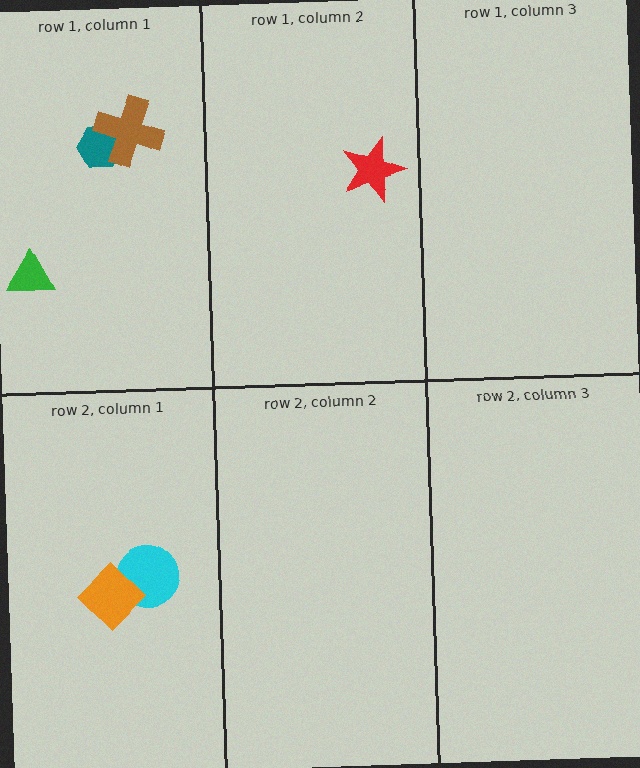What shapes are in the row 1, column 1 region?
The teal hexagon, the green triangle, the brown cross.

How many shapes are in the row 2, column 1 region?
2.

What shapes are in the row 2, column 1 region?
The cyan circle, the orange diamond.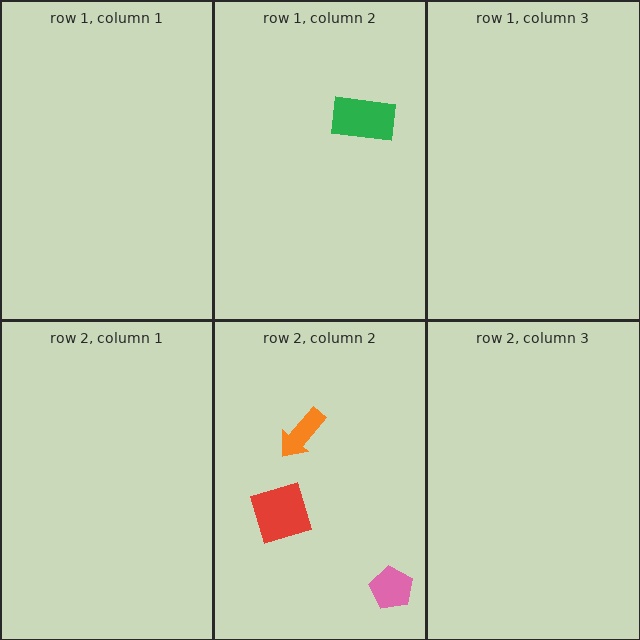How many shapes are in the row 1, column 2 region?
1.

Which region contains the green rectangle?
The row 1, column 2 region.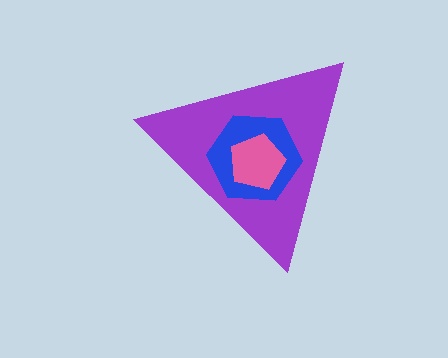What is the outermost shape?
The purple triangle.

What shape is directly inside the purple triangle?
The blue hexagon.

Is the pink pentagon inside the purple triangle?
Yes.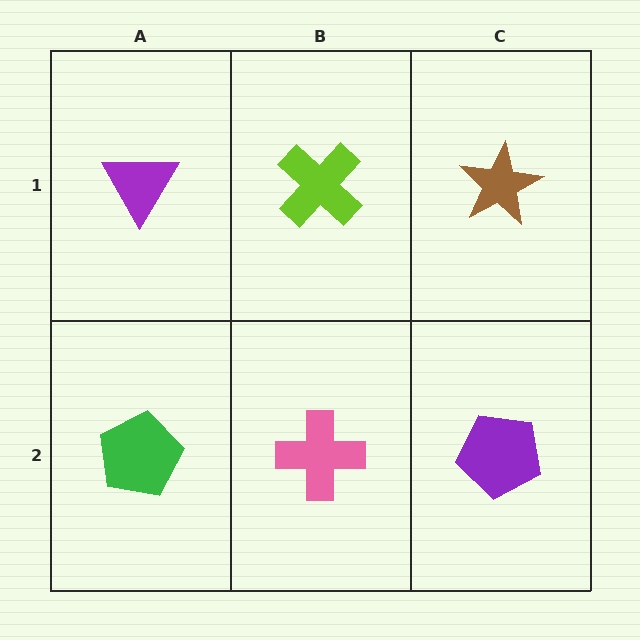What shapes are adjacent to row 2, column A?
A purple triangle (row 1, column A), a pink cross (row 2, column B).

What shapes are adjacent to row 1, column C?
A purple pentagon (row 2, column C), a lime cross (row 1, column B).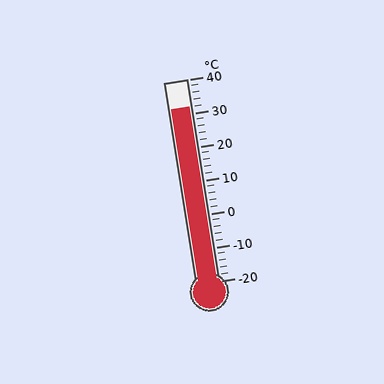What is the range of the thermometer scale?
The thermometer scale ranges from -20°C to 40°C.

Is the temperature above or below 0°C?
The temperature is above 0°C.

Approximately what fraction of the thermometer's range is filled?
The thermometer is filled to approximately 85% of its range.